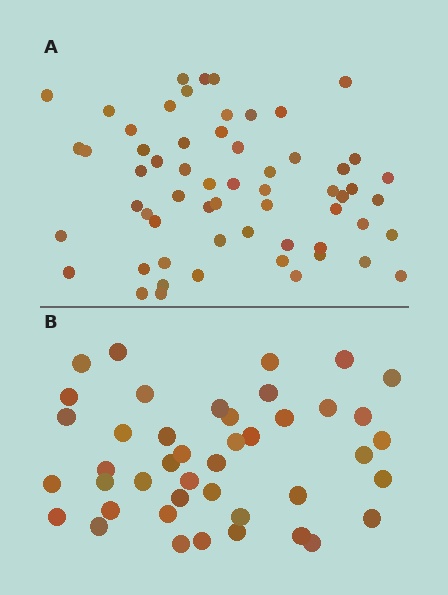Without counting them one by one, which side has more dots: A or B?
Region A (the top region) has more dots.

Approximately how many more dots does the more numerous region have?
Region A has approximately 15 more dots than region B.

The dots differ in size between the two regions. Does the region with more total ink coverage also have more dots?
No. Region B has more total ink coverage because its dots are larger, but region A actually contains more individual dots. Total area can be misleading — the number of items is what matters here.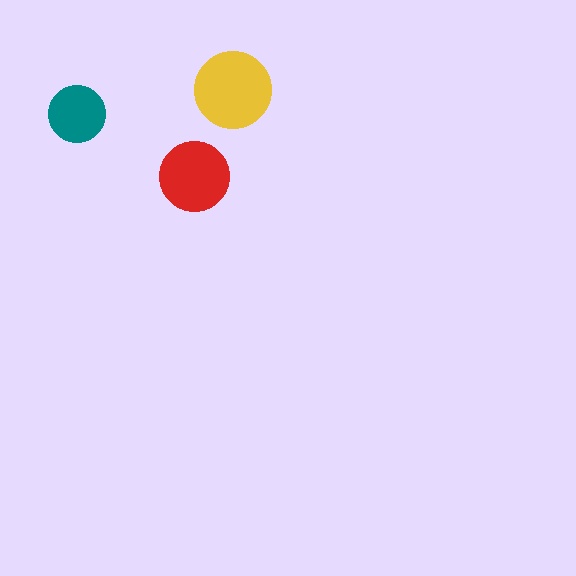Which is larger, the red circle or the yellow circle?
The yellow one.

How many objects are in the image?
There are 3 objects in the image.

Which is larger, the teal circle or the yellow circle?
The yellow one.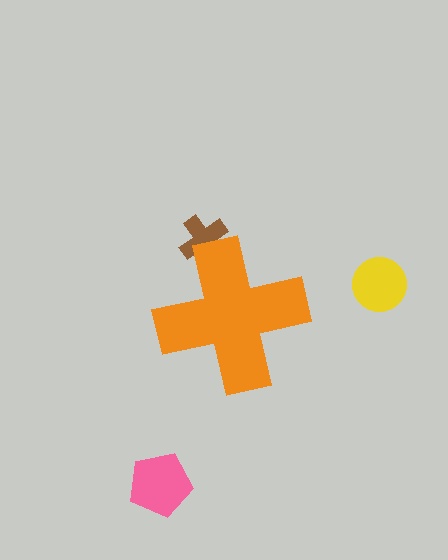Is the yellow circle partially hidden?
No, the yellow circle is fully visible.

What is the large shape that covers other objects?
An orange cross.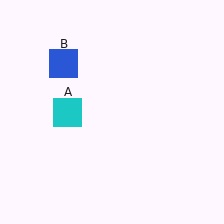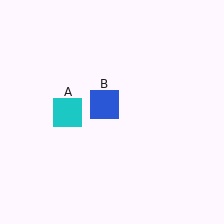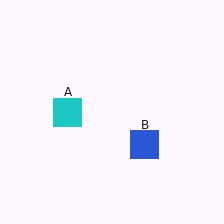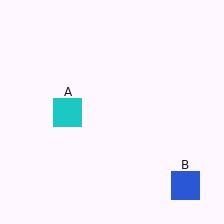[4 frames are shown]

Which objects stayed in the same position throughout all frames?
Cyan square (object A) remained stationary.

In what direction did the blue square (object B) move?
The blue square (object B) moved down and to the right.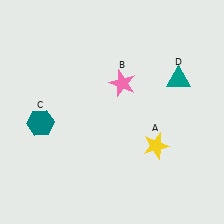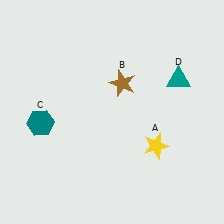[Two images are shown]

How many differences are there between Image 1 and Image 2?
There is 1 difference between the two images.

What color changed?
The star (B) changed from pink in Image 1 to brown in Image 2.